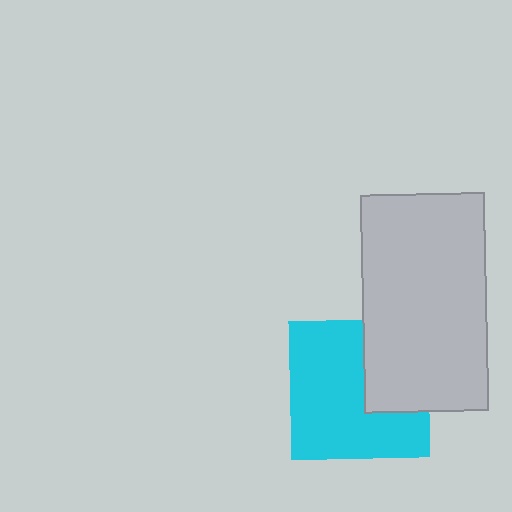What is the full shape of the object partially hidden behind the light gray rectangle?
The partially hidden object is a cyan square.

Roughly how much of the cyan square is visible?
Most of it is visible (roughly 69%).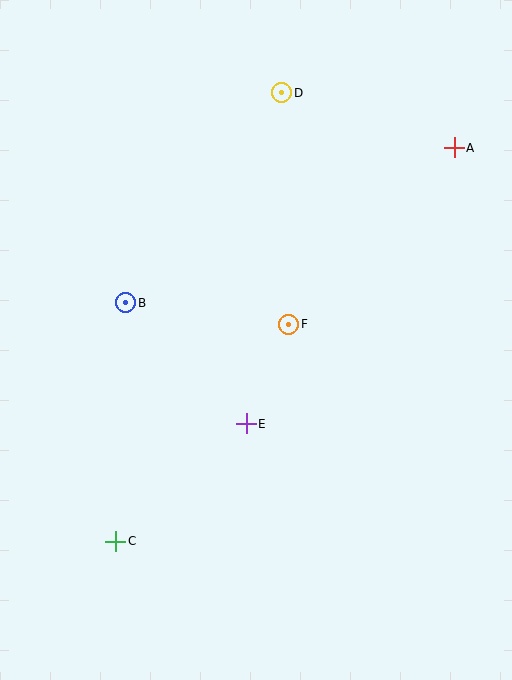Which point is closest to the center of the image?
Point F at (289, 324) is closest to the center.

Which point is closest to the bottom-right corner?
Point E is closest to the bottom-right corner.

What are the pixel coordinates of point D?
Point D is at (282, 93).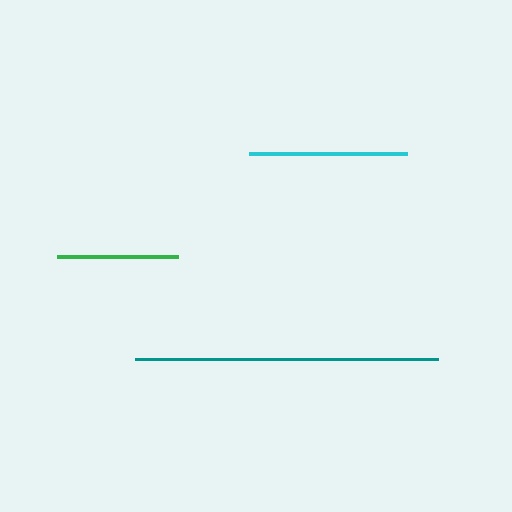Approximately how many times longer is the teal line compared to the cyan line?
The teal line is approximately 1.9 times the length of the cyan line.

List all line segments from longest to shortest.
From longest to shortest: teal, cyan, green.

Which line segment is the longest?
The teal line is the longest at approximately 303 pixels.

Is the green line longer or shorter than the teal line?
The teal line is longer than the green line.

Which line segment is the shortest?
The green line is the shortest at approximately 121 pixels.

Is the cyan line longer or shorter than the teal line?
The teal line is longer than the cyan line.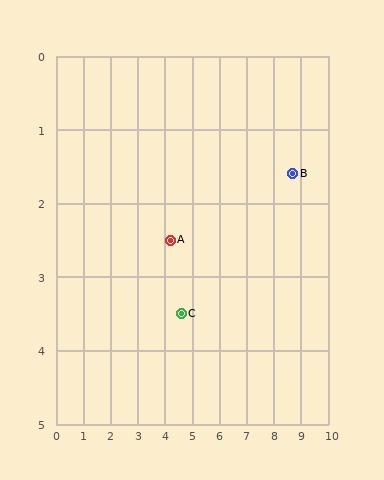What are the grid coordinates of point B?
Point B is at approximately (8.7, 1.6).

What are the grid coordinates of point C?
Point C is at approximately (4.6, 3.5).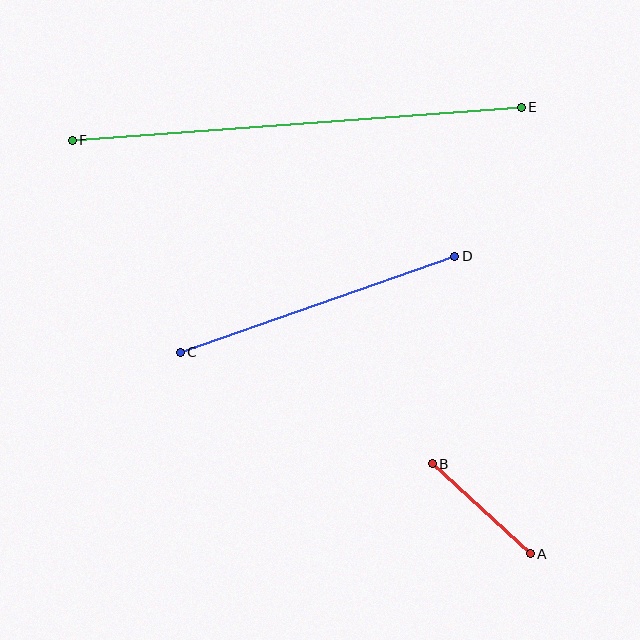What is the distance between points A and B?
The distance is approximately 133 pixels.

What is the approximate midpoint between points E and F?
The midpoint is at approximately (297, 124) pixels.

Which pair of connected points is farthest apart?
Points E and F are farthest apart.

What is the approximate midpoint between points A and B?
The midpoint is at approximately (481, 509) pixels.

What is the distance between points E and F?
The distance is approximately 450 pixels.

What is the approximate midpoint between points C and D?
The midpoint is at approximately (318, 304) pixels.